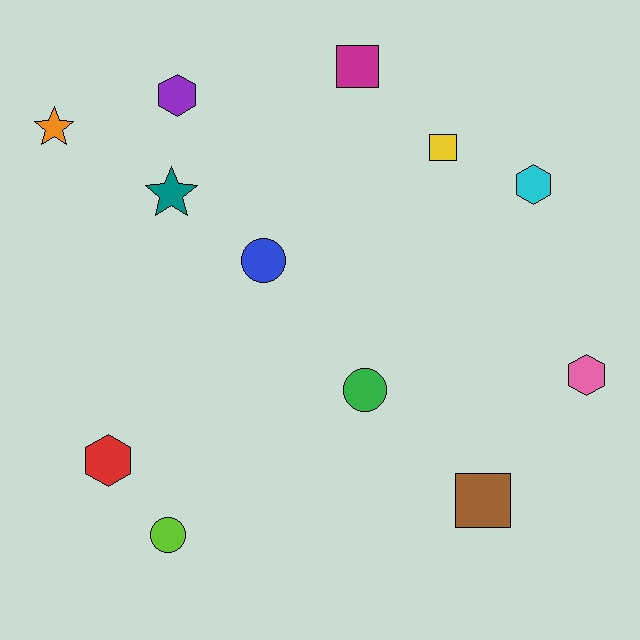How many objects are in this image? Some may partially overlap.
There are 12 objects.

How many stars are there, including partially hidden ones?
There are 2 stars.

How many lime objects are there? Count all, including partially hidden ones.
There is 1 lime object.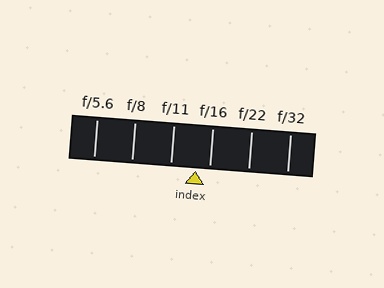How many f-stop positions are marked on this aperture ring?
There are 6 f-stop positions marked.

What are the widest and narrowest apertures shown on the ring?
The widest aperture shown is f/5.6 and the narrowest is f/32.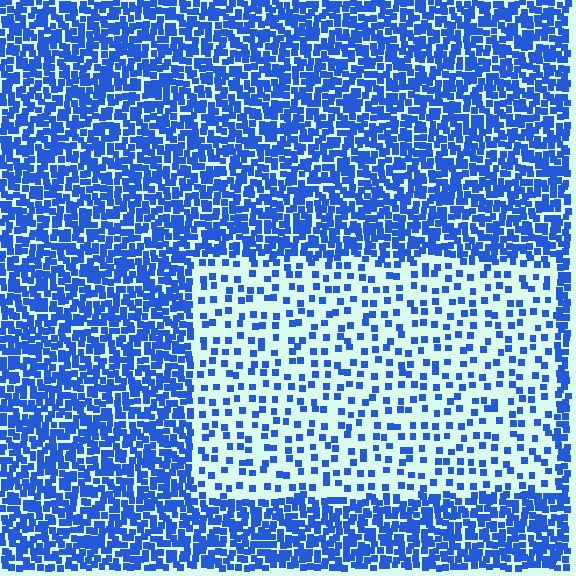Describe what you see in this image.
The image contains small blue elements arranged at two different densities. A rectangle-shaped region is visible where the elements are less densely packed than the surrounding area.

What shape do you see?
I see a rectangle.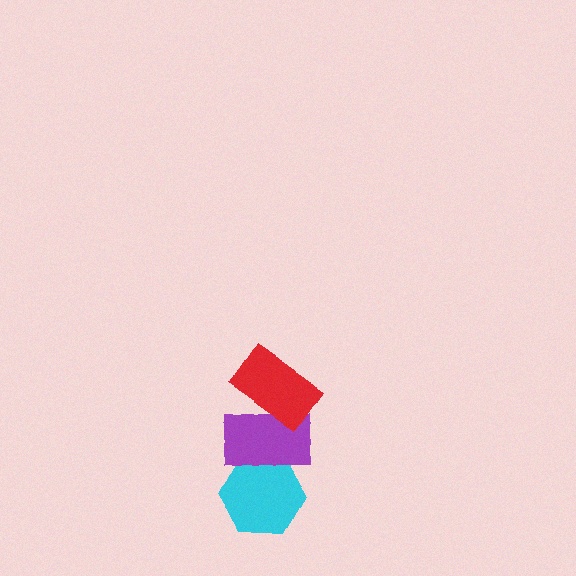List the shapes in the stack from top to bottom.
From top to bottom: the red rectangle, the purple rectangle, the cyan hexagon.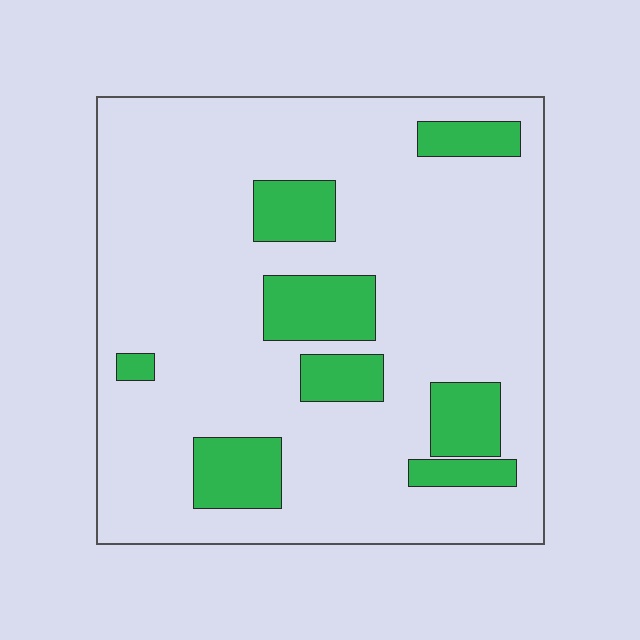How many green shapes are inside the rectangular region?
8.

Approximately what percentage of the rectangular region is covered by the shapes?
Approximately 20%.